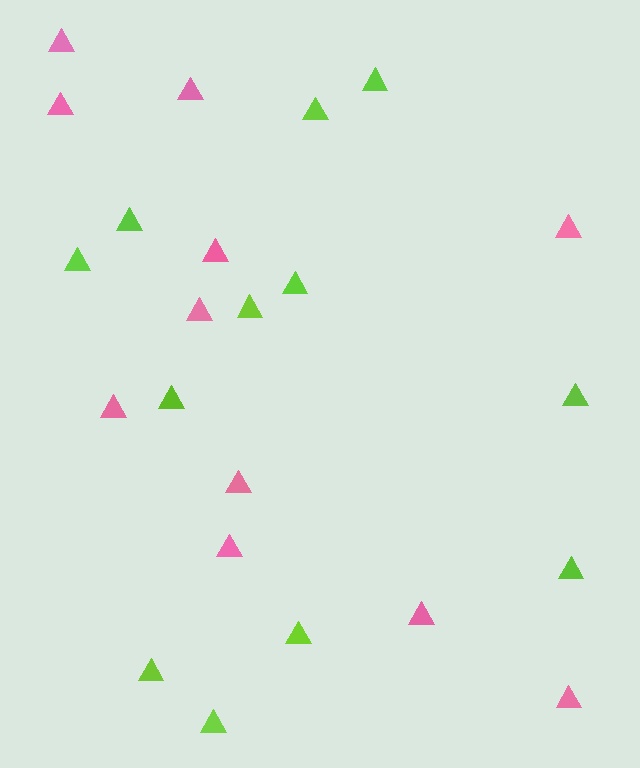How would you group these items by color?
There are 2 groups: one group of pink triangles (11) and one group of lime triangles (12).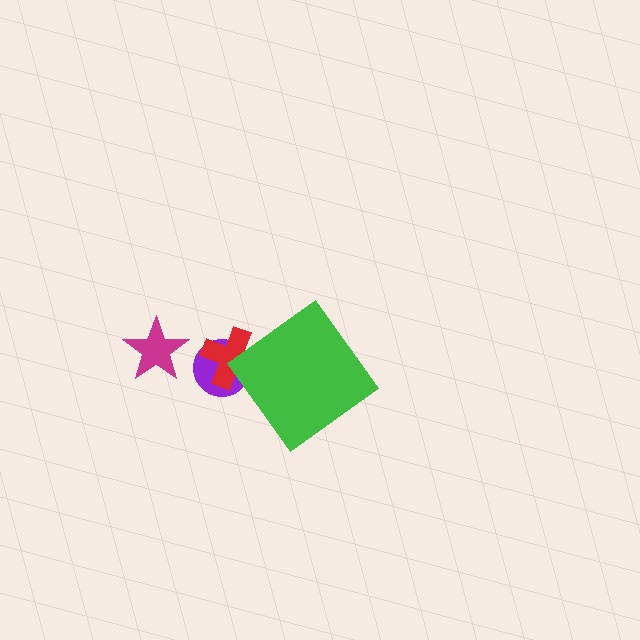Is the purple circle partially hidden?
Yes, the purple circle is partially hidden behind the green diamond.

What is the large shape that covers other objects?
A green diamond.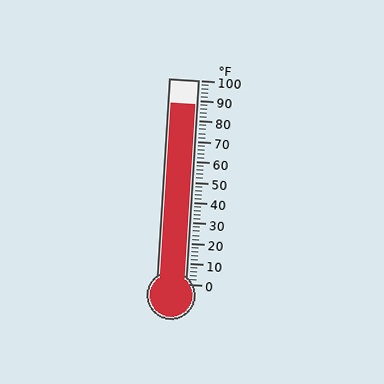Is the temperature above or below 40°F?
The temperature is above 40°F.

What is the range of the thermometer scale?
The thermometer scale ranges from 0°F to 100°F.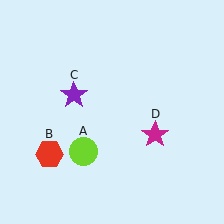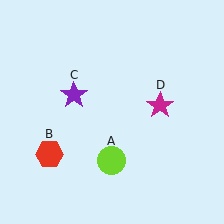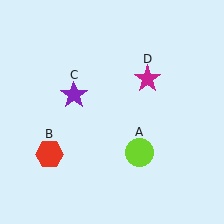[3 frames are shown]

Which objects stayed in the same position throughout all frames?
Red hexagon (object B) and purple star (object C) remained stationary.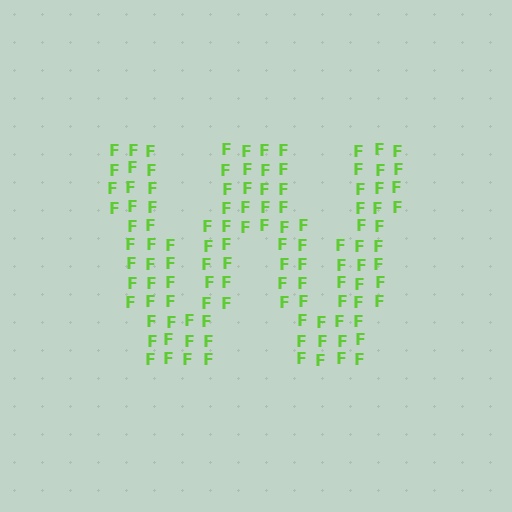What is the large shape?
The large shape is the letter W.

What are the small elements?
The small elements are letter F's.